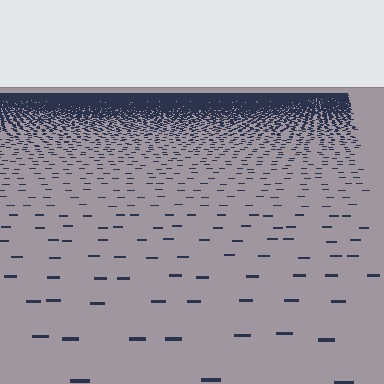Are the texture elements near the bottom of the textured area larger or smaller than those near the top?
Larger. Near the bottom, elements are closer to the viewer and appear at a bigger on-screen size.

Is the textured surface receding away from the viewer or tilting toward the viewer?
The surface is receding away from the viewer. Texture elements get smaller and denser toward the top.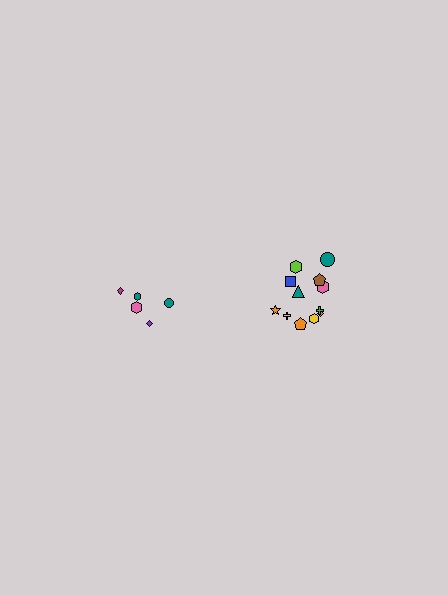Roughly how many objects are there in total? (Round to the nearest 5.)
Roughly 15 objects in total.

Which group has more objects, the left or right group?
The right group.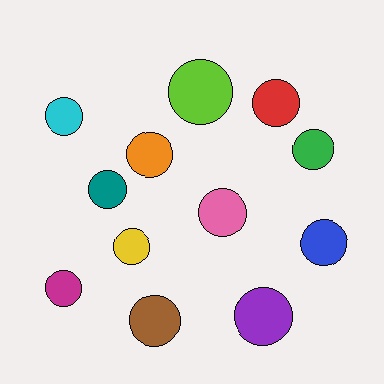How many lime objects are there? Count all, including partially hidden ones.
There is 1 lime object.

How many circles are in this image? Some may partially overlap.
There are 12 circles.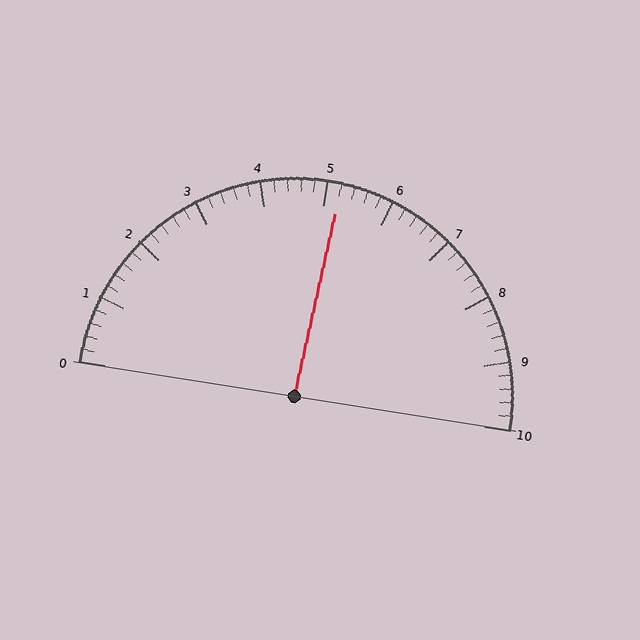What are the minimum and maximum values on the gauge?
The gauge ranges from 0 to 10.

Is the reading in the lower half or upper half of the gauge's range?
The reading is in the upper half of the range (0 to 10).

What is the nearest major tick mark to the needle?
The nearest major tick mark is 5.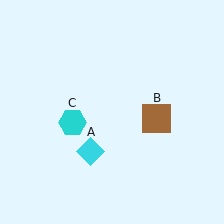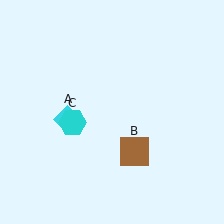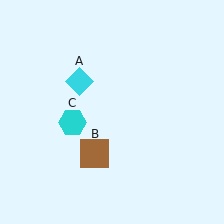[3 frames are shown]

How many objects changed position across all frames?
2 objects changed position: cyan diamond (object A), brown square (object B).